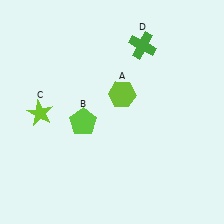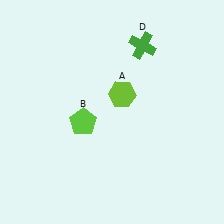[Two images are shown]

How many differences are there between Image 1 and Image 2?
There is 1 difference between the two images.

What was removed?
The lime star (C) was removed in Image 2.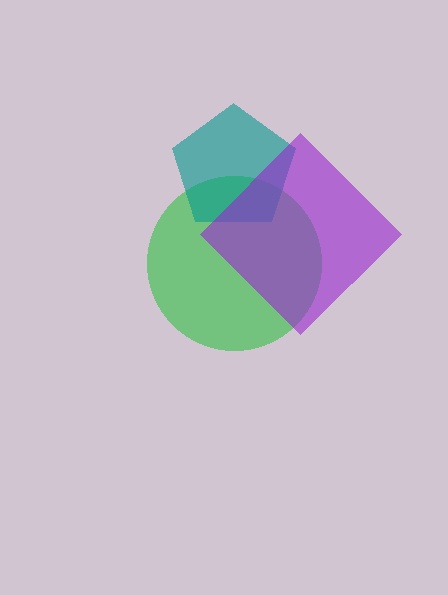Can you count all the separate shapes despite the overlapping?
Yes, there are 3 separate shapes.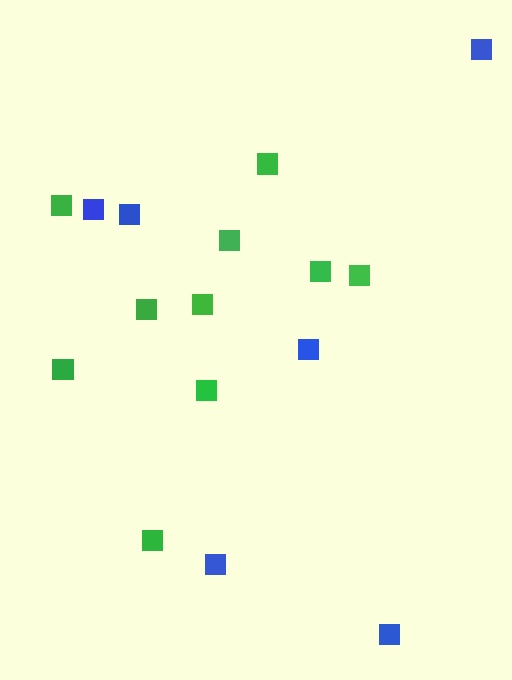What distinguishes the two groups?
There are 2 groups: one group of blue squares (6) and one group of green squares (10).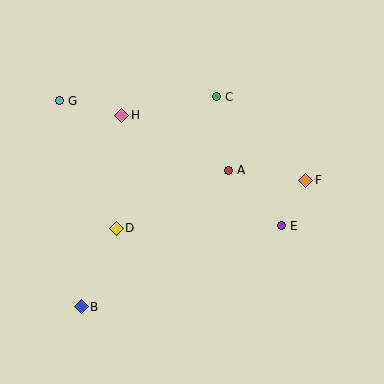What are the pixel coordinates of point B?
Point B is at (81, 307).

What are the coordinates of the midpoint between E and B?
The midpoint between E and B is at (181, 266).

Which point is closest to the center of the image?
Point A at (228, 170) is closest to the center.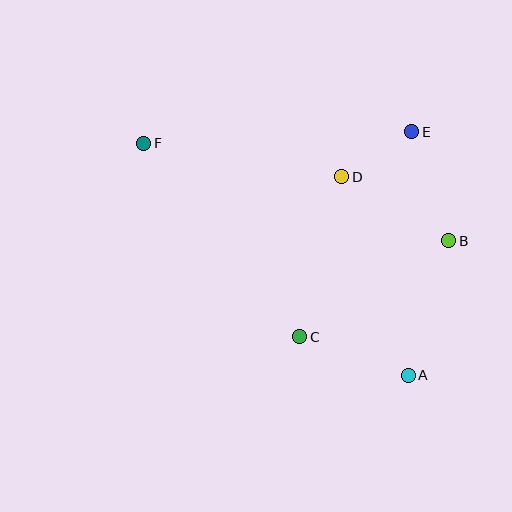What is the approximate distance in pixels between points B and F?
The distance between B and F is approximately 320 pixels.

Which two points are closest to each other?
Points D and E are closest to each other.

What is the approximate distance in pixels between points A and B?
The distance between A and B is approximately 140 pixels.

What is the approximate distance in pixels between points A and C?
The distance between A and C is approximately 115 pixels.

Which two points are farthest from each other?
Points A and F are farthest from each other.